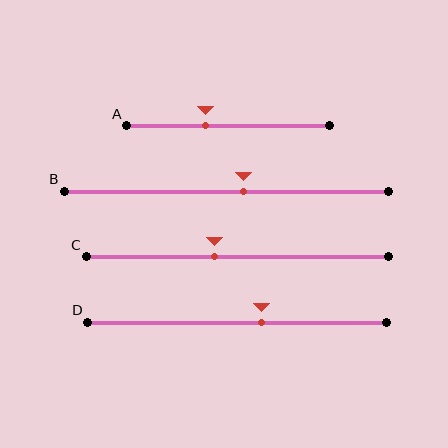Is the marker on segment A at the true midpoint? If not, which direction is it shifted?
No, the marker on segment A is shifted to the left by about 11% of the segment length.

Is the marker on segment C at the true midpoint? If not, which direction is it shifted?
No, the marker on segment C is shifted to the left by about 8% of the segment length.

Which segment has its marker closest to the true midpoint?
Segment B has its marker closest to the true midpoint.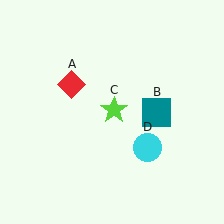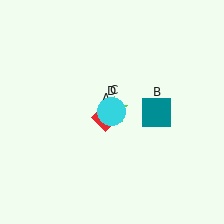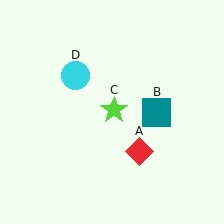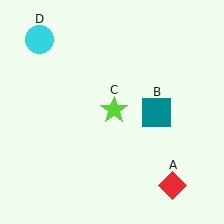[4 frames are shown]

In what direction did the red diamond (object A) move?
The red diamond (object A) moved down and to the right.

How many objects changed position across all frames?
2 objects changed position: red diamond (object A), cyan circle (object D).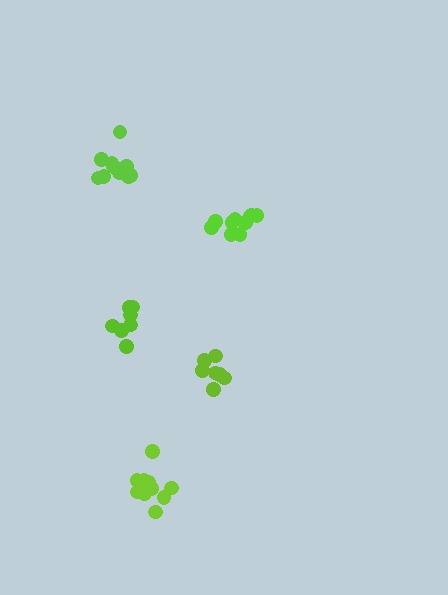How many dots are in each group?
Group 1: 7 dots, Group 2: 7 dots, Group 3: 10 dots, Group 4: 10 dots, Group 5: 11 dots (45 total).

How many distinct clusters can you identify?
There are 5 distinct clusters.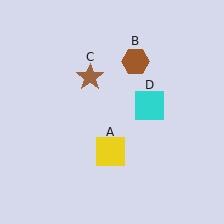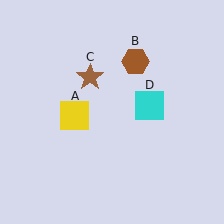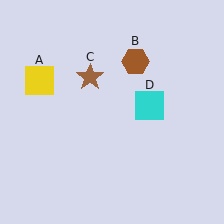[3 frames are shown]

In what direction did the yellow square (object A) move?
The yellow square (object A) moved up and to the left.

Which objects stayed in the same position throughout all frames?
Brown hexagon (object B) and brown star (object C) and cyan square (object D) remained stationary.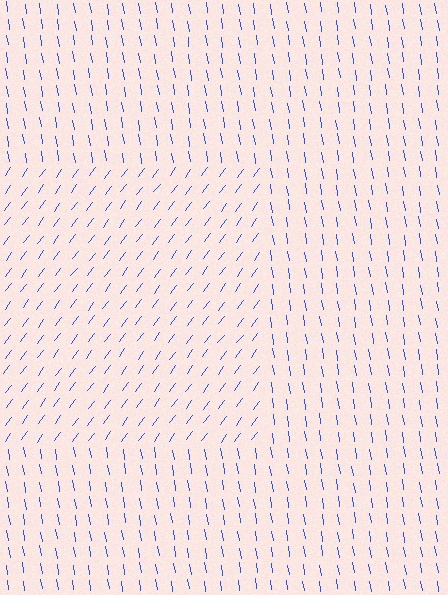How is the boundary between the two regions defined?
The boundary is defined purely by a change in line orientation (approximately 45 degrees difference). All lines are the same color and thickness.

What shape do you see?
I see a rectangle.